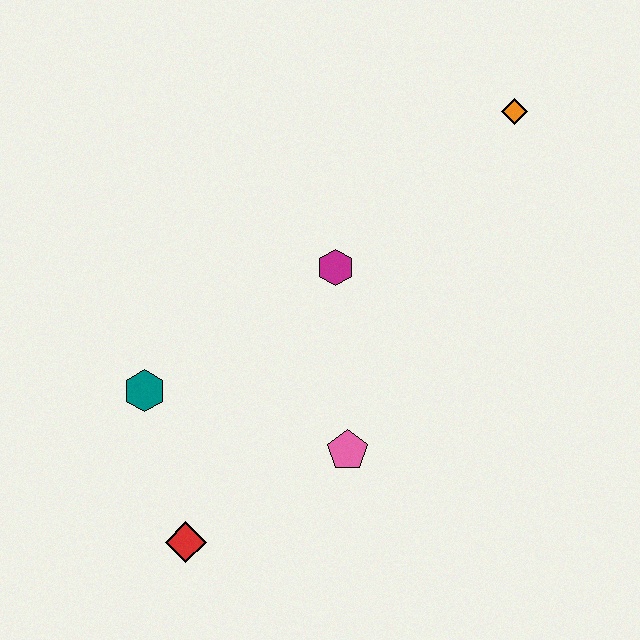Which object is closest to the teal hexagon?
The red diamond is closest to the teal hexagon.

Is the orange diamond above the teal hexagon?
Yes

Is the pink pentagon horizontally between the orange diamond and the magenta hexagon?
Yes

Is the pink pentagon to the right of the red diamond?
Yes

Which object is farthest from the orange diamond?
The red diamond is farthest from the orange diamond.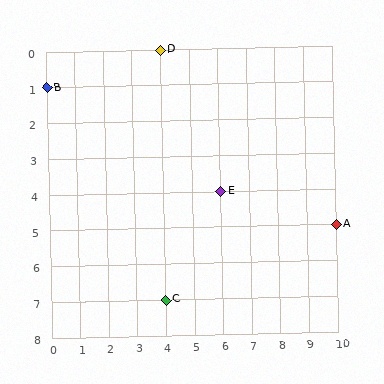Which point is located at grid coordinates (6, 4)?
Point E is at (6, 4).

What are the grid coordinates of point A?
Point A is at grid coordinates (10, 5).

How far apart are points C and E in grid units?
Points C and E are 2 columns and 3 rows apart (about 3.6 grid units diagonally).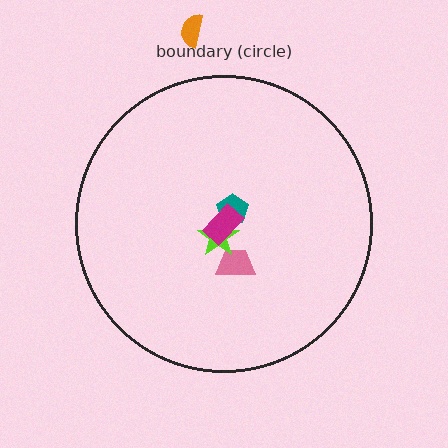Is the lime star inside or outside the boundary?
Inside.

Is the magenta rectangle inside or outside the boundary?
Inside.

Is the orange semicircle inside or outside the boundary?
Outside.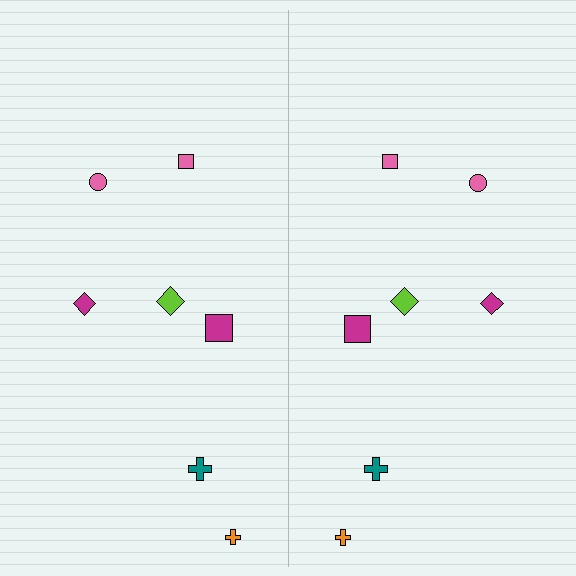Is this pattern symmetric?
Yes, this pattern has bilateral (reflection) symmetry.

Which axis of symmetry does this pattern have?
The pattern has a vertical axis of symmetry running through the center of the image.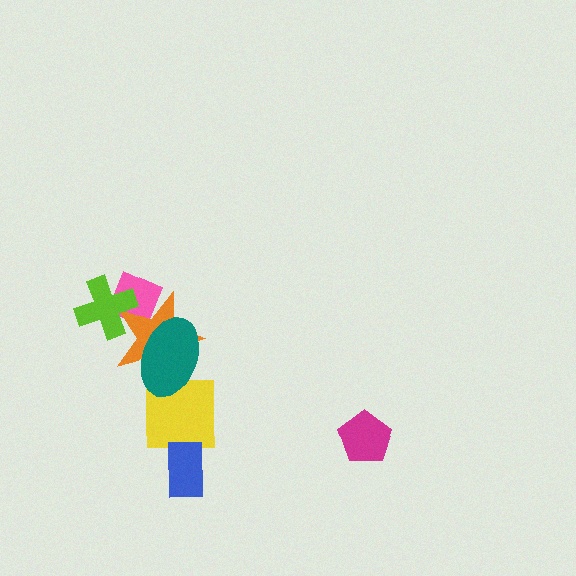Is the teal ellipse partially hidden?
No, no other shape covers it.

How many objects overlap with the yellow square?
1 object overlaps with the yellow square.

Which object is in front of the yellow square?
The teal ellipse is in front of the yellow square.